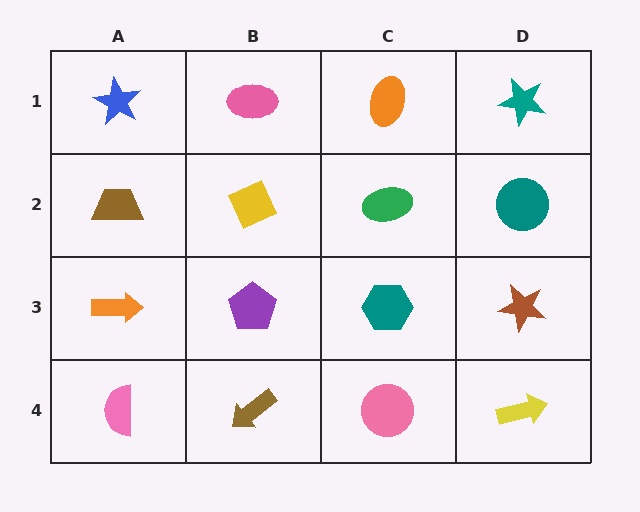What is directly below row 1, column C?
A green ellipse.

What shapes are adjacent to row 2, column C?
An orange ellipse (row 1, column C), a teal hexagon (row 3, column C), a yellow diamond (row 2, column B), a teal circle (row 2, column D).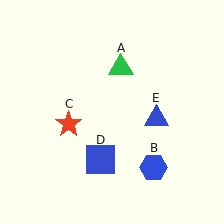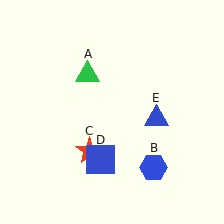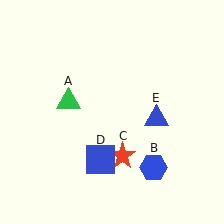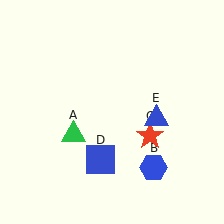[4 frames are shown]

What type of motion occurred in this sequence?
The green triangle (object A), red star (object C) rotated counterclockwise around the center of the scene.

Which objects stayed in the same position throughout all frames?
Blue hexagon (object B) and blue square (object D) and blue triangle (object E) remained stationary.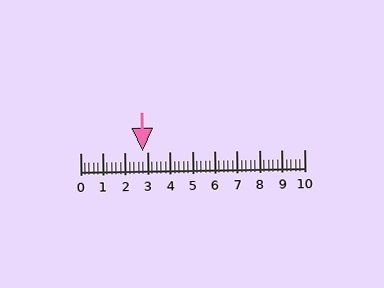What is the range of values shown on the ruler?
The ruler shows values from 0 to 10.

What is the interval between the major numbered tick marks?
The major tick marks are spaced 1 units apart.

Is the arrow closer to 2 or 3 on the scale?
The arrow is closer to 3.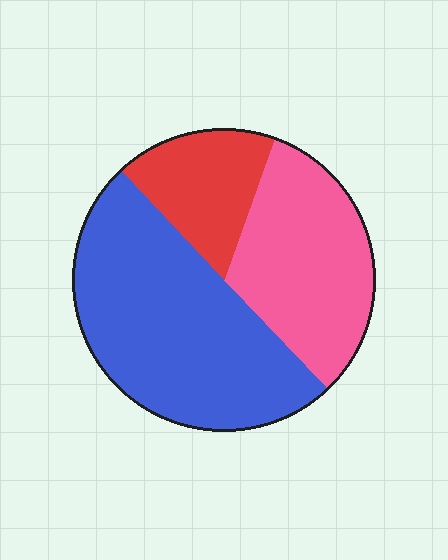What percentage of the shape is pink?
Pink covers 32% of the shape.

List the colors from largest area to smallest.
From largest to smallest: blue, pink, red.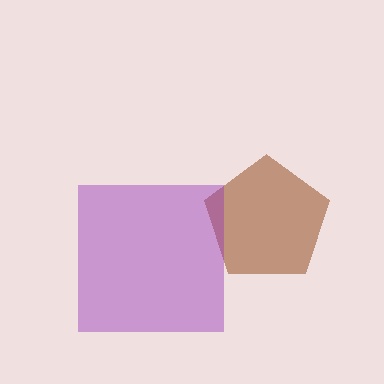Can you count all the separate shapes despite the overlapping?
Yes, there are 2 separate shapes.